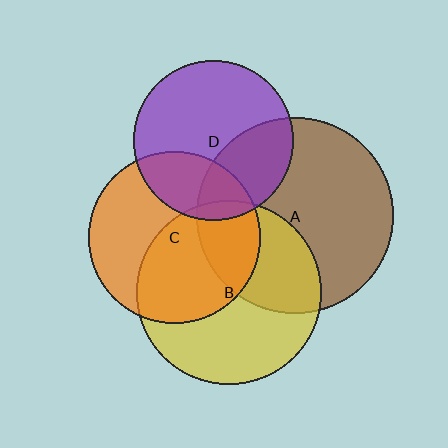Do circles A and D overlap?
Yes.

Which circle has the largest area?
Circle A (brown).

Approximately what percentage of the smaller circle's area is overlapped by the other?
Approximately 30%.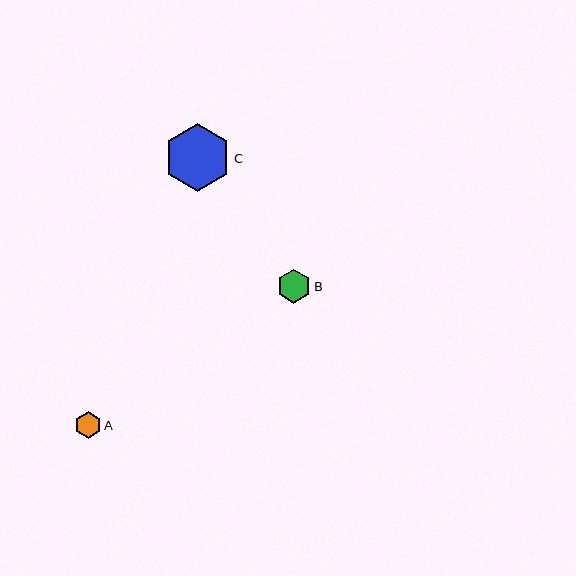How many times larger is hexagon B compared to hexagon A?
Hexagon B is approximately 1.3 times the size of hexagon A.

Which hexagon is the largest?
Hexagon C is the largest with a size of approximately 68 pixels.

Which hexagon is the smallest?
Hexagon A is the smallest with a size of approximately 26 pixels.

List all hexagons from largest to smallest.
From largest to smallest: C, B, A.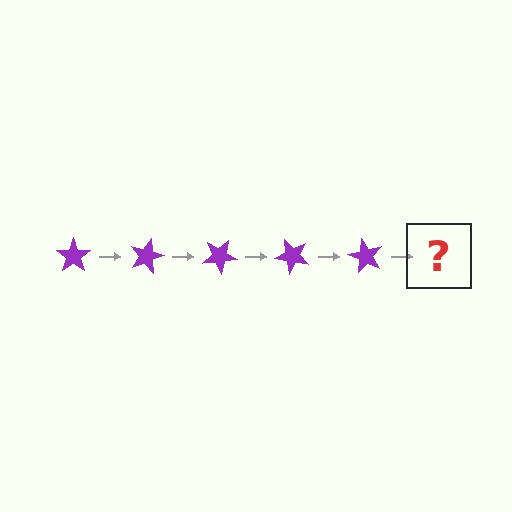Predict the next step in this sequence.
The next step is a purple star rotated 75 degrees.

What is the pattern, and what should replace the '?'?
The pattern is that the star rotates 15 degrees each step. The '?' should be a purple star rotated 75 degrees.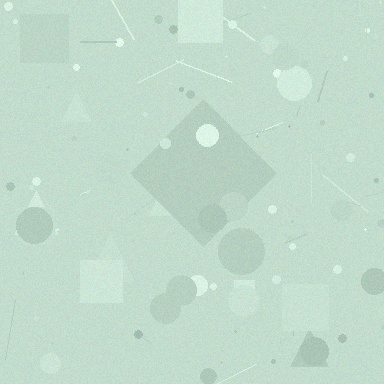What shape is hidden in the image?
A diamond is hidden in the image.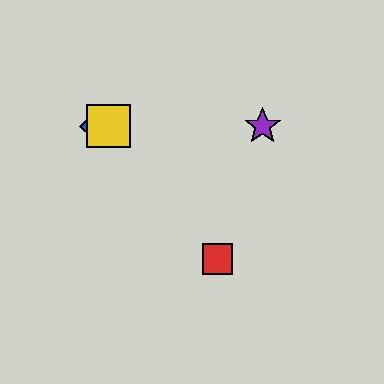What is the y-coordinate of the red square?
The red square is at y≈259.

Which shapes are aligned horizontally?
The blue diamond, the green square, the yellow square, the purple star are aligned horizontally.